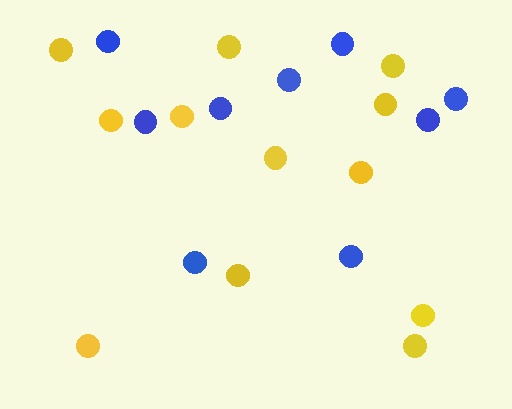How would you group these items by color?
There are 2 groups: one group of blue circles (9) and one group of yellow circles (12).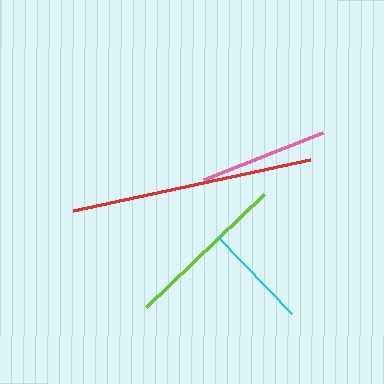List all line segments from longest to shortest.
From longest to shortest: red, lime, pink, cyan.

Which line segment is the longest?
The red line is the longest at approximately 242 pixels.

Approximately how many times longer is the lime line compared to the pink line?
The lime line is approximately 1.3 times the length of the pink line.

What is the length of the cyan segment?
The cyan segment is approximately 107 pixels long.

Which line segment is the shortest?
The cyan line is the shortest at approximately 107 pixels.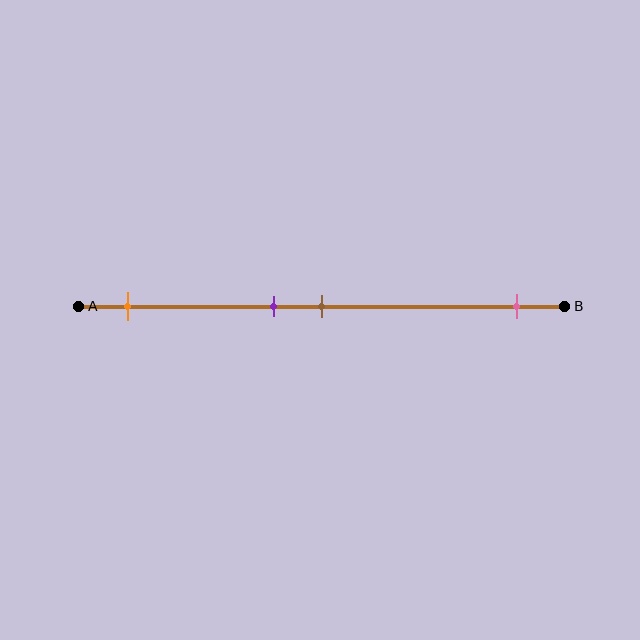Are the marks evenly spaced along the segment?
No, the marks are not evenly spaced.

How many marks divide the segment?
There are 4 marks dividing the segment.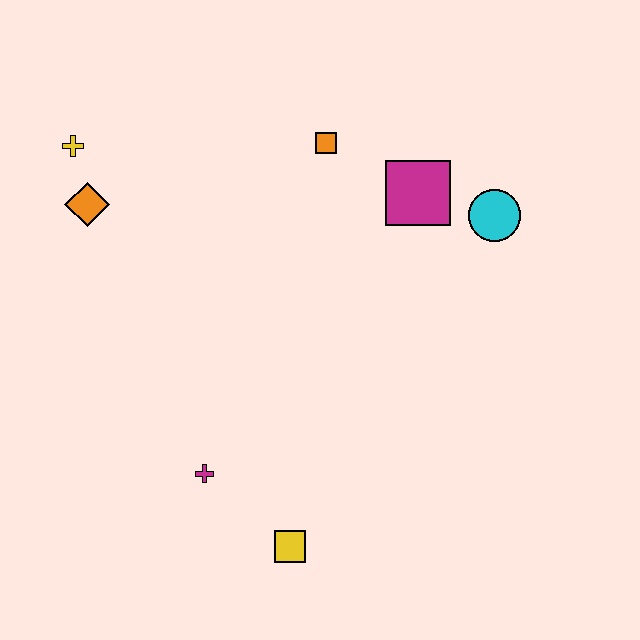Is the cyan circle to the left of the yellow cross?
No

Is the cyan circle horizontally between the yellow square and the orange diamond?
No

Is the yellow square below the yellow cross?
Yes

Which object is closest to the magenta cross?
The yellow square is closest to the magenta cross.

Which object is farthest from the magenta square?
The yellow square is farthest from the magenta square.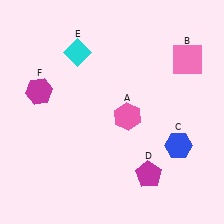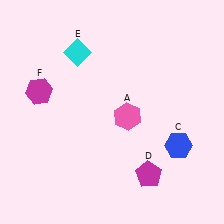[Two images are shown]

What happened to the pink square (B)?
The pink square (B) was removed in Image 2. It was in the top-right area of Image 1.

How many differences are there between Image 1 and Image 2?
There is 1 difference between the two images.